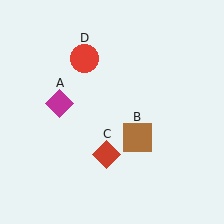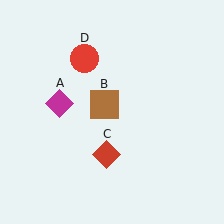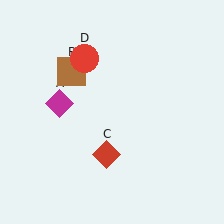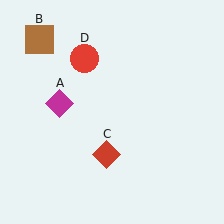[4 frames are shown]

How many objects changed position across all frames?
1 object changed position: brown square (object B).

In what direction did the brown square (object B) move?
The brown square (object B) moved up and to the left.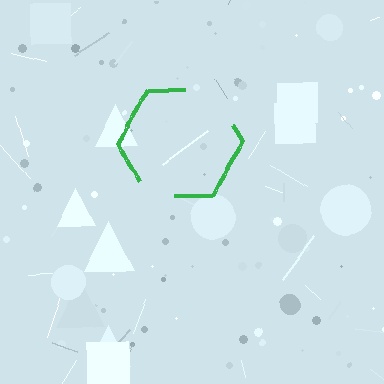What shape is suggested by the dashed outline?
The dashed outline suggests a hexagon.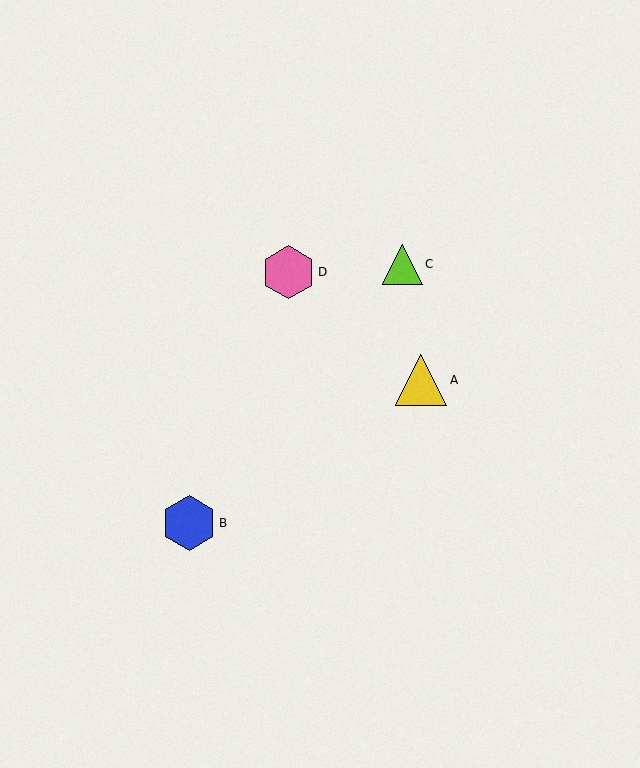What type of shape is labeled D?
Shape D is a pink hexagon.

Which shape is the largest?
The blue hexagon (labeled B) is the largest.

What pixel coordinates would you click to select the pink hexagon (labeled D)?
Click at (288, 272) to select the pink hexagon D.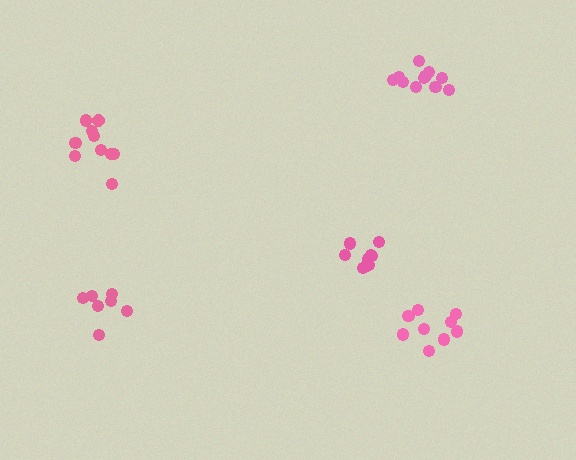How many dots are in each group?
Group 1: 7 dots, Group 2: 9 dots, Group 3: 11 dots, Group 4: 10 dots, Group 5: 9 dots (46 total).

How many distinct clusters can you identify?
There are 5 distinct clusters.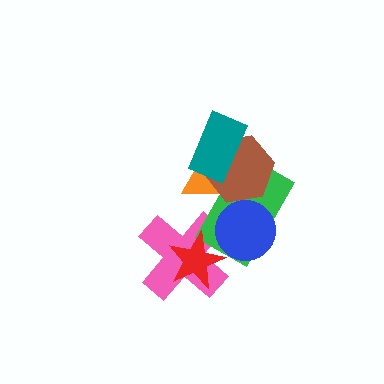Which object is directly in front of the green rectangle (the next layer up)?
The red star is directly in front of the green rectangle.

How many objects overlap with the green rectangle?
6 objects overlap with the green rectangle.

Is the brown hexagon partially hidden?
Yes, it is partially covered by another shape.